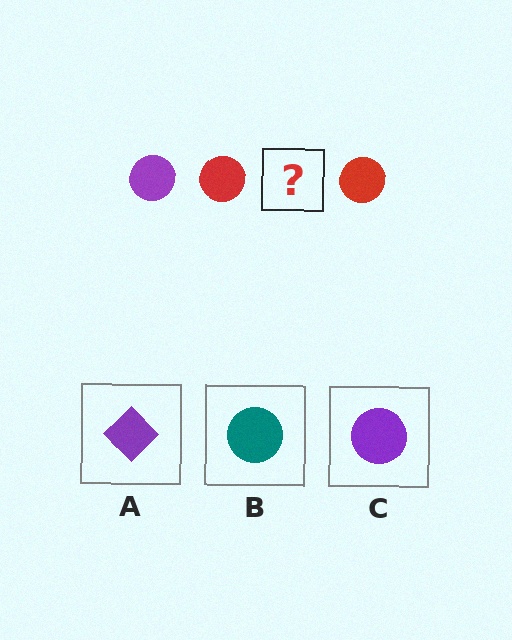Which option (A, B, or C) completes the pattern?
C.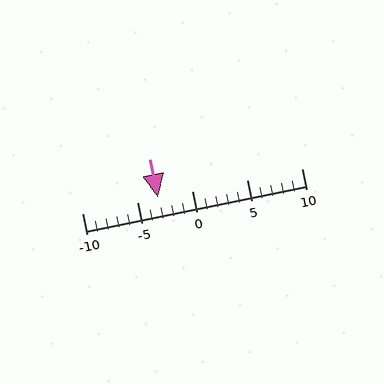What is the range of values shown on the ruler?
The ruler shows values from -10 to 10.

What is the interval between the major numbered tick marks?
The major tick marks are spaced 5 units apart.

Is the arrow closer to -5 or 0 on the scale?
The arrow is closer to -5.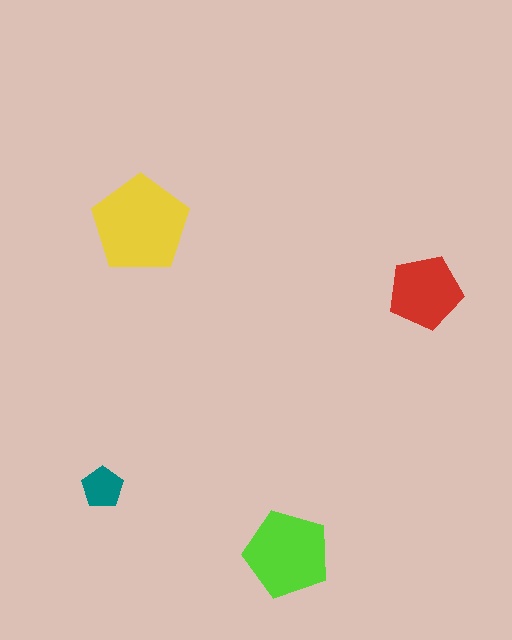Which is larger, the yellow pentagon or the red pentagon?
The yellow one.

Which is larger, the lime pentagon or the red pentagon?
The lime one.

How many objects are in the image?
There are 4 objects in the image.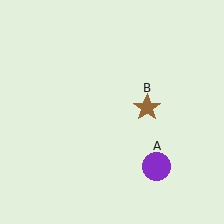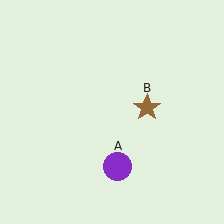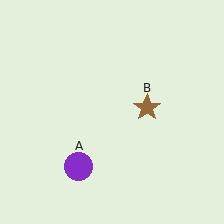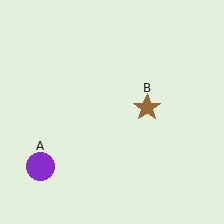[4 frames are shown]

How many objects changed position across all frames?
1 object changed position: purple circle (object A).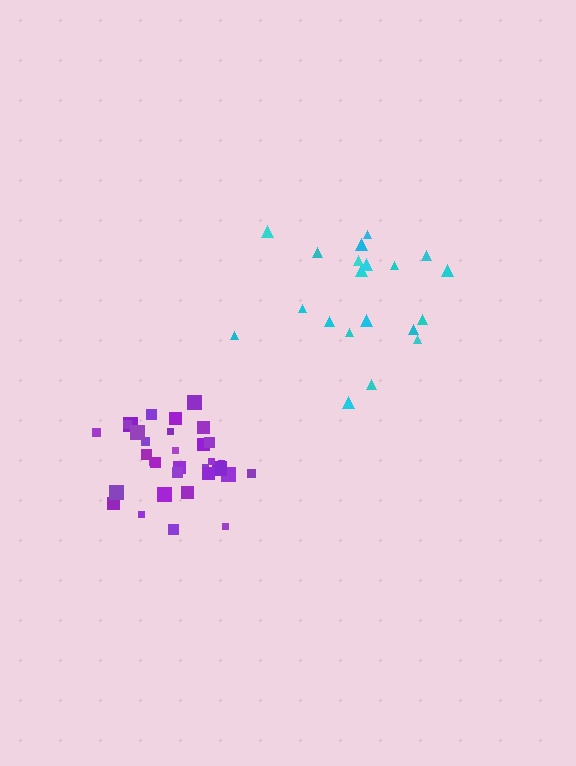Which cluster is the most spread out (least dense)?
Cyan.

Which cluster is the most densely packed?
Purple.